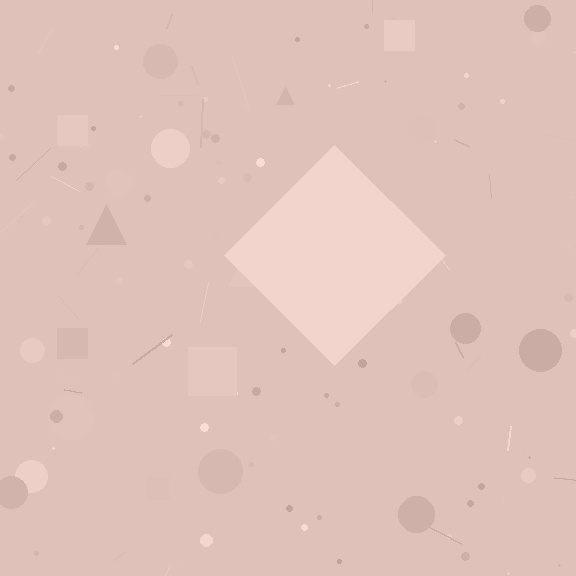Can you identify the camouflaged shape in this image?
The camouflaged shape is a diamond.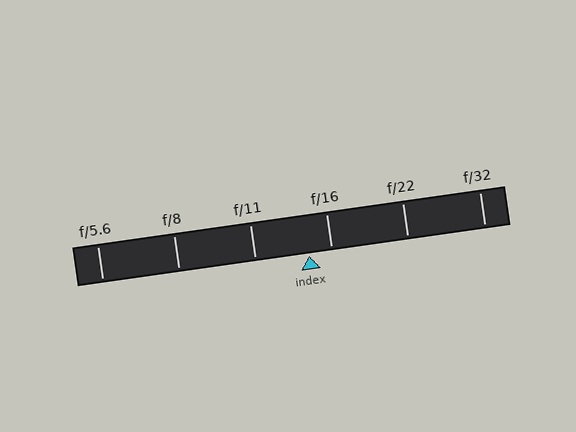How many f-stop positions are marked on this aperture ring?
There are 6 f-stop positions marked.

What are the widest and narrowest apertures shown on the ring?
The widest aperture shown is f/5.6 and the narrowest is f/32.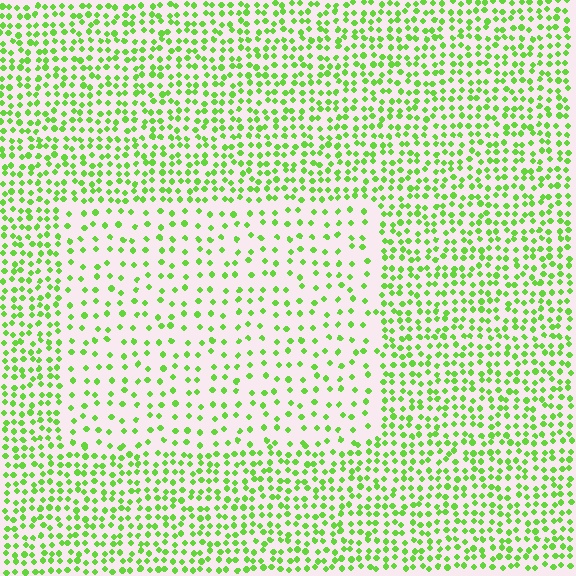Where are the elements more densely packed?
The elements are more densely packed outside the rectangle boundary.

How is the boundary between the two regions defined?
The boundary is defined by a change in element density (approximately 2.1x ratio). All elements are the same color, size, and shape.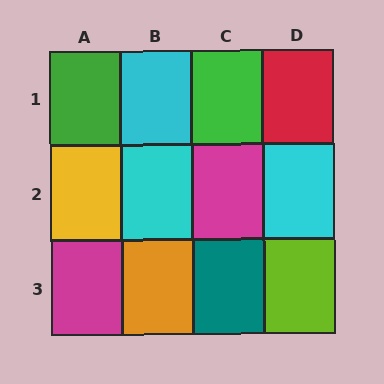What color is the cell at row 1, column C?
Green.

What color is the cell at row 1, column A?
Green.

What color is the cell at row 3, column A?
Magenta.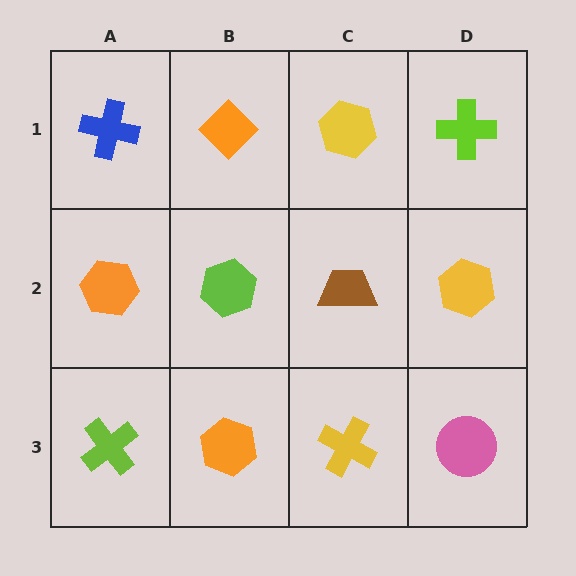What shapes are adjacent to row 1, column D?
A yellow hexagon (row 2, column D), a yellow hexagon (row 1, column C).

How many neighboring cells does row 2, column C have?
4.